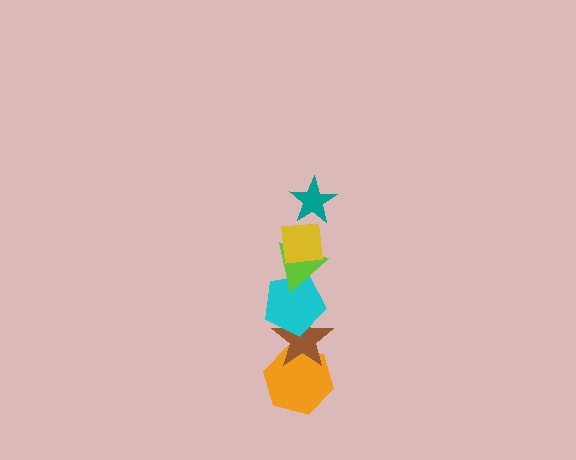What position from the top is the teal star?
The teal star is 1st from the top.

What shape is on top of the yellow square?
The teal star is on top of the yellow square.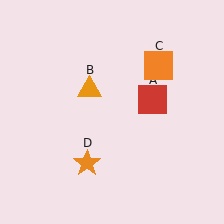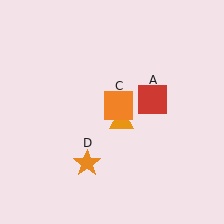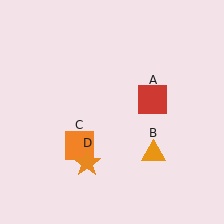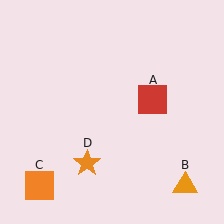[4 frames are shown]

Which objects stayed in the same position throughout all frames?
Red square (object A) and orange star (object D) remained stationary.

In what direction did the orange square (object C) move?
The orange square (object C) moved down and to the left.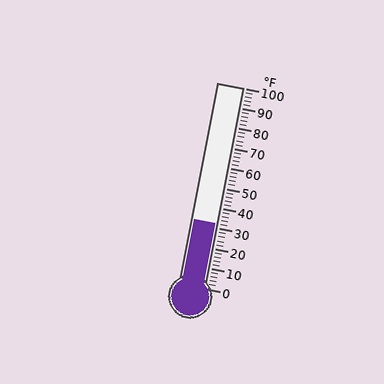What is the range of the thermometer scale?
The thermometer scale ranges from 0°F to 100°F.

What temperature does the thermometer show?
The thermometer shows approximately 32°F.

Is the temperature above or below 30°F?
The temperature is above 30°F.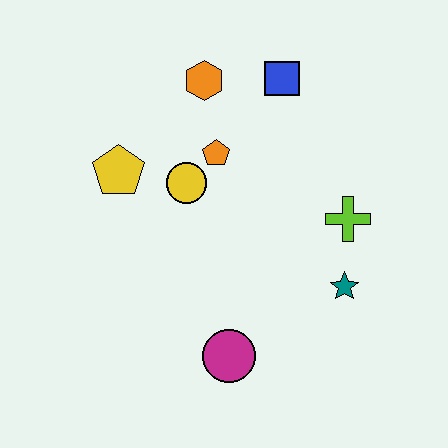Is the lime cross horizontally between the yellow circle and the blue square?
No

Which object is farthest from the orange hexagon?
The magenta circle is farthest from the orange hexagon.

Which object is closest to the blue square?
The orange hexagon is closest to the blue square.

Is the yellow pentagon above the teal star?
Yes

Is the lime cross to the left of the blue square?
No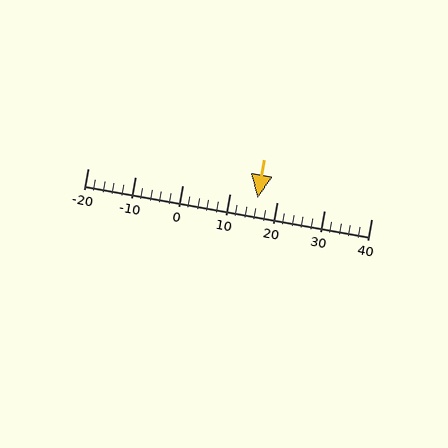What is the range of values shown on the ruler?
The ruler shows values from -20 to 40.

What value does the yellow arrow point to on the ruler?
The yellow arrow points to approximately 16.